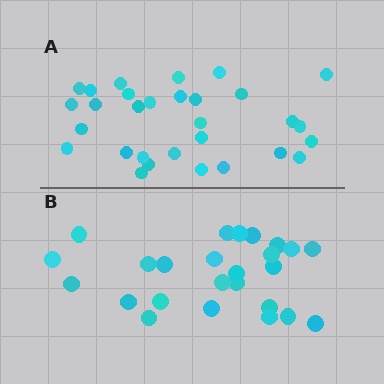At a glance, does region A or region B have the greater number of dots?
Region A (the top region) has more dots.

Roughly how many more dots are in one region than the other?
Region A has about 5 more dots than region B.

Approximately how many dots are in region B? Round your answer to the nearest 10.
About 20 dots. (The exact count is 25, which rounds to 20.)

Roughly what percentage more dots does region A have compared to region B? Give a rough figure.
About 20% more.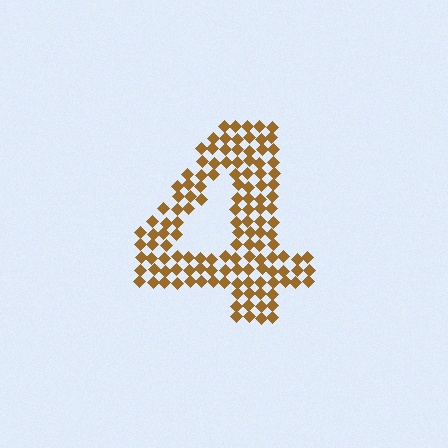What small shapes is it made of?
It is made of small diamonds.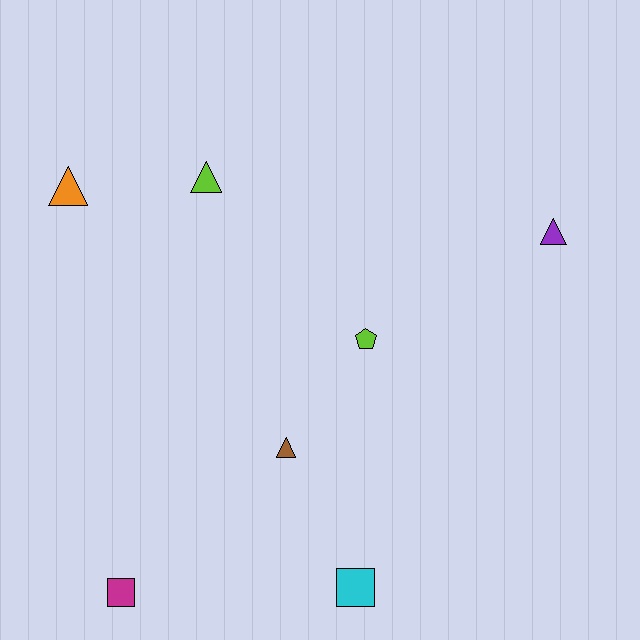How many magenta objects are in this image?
There is 1 magenta object.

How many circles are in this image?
There are no circles.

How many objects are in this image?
There are 7 objects.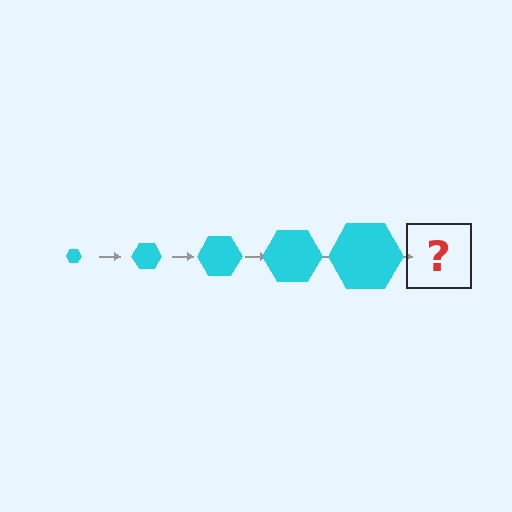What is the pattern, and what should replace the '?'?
The pattern is that the hexagon gets progressively larger each step. The '?' should be a cyan hexagon, larger than the previous one.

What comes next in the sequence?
The next element should be a cyan hexagon, larger than the previous one.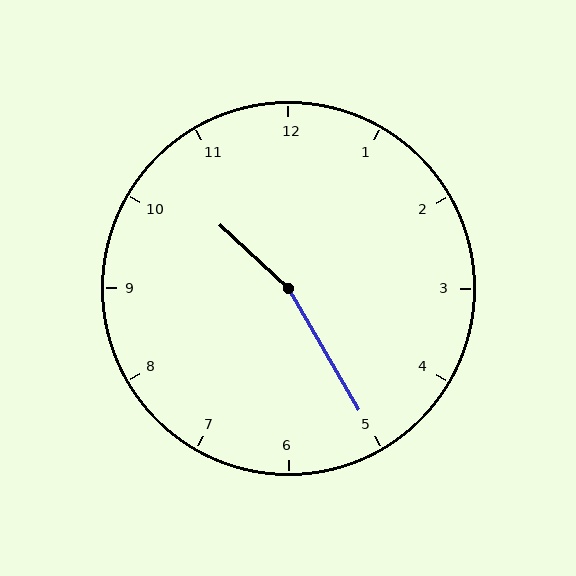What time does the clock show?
10:25.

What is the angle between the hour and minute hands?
Approximately 162 degrees.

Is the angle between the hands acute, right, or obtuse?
It is obtuse.